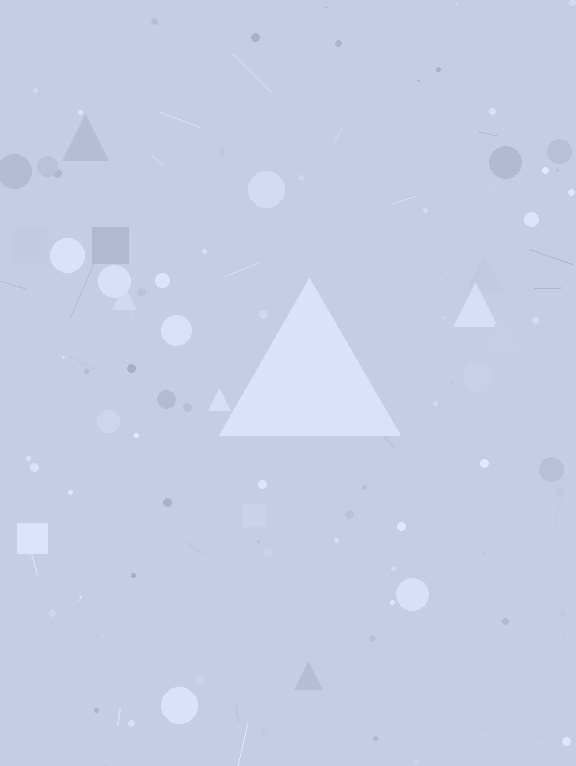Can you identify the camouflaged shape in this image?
The camouflaged shape is a triangle.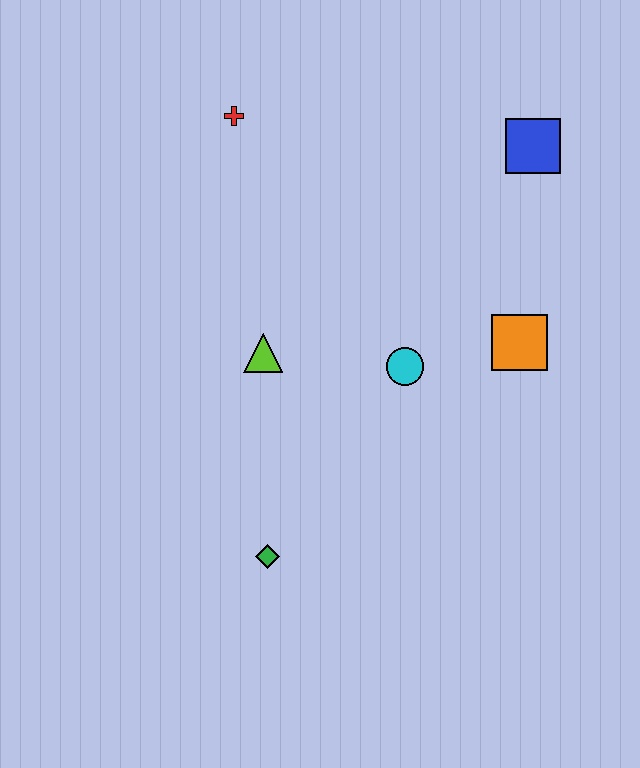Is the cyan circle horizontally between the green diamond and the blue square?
Yes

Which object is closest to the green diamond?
The lime triangle is closest to the green diamond.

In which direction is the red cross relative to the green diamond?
The red cross is above the green diamond.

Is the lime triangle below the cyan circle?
No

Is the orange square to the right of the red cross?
Yes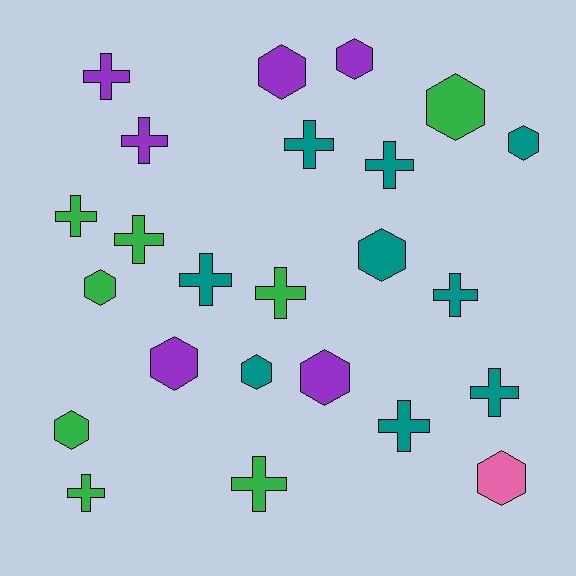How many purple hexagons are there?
There are 4 purple hexagons.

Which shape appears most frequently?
Cross, with 13 objects.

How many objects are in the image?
There are 24 objects.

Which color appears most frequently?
Teal, with 9 objects.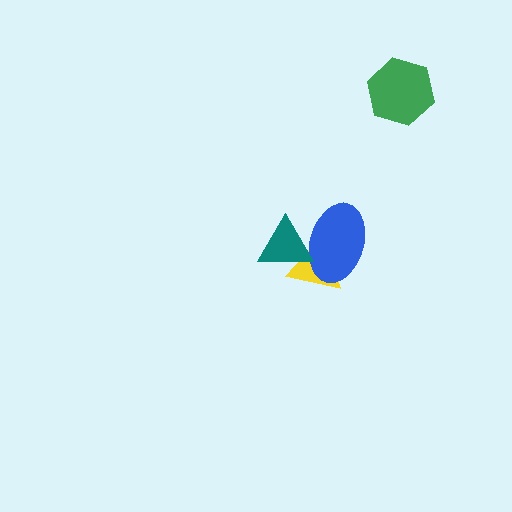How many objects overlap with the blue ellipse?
2 objects overlap with the blue ellipse.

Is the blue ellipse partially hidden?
Yes, it is partially covered by another shape.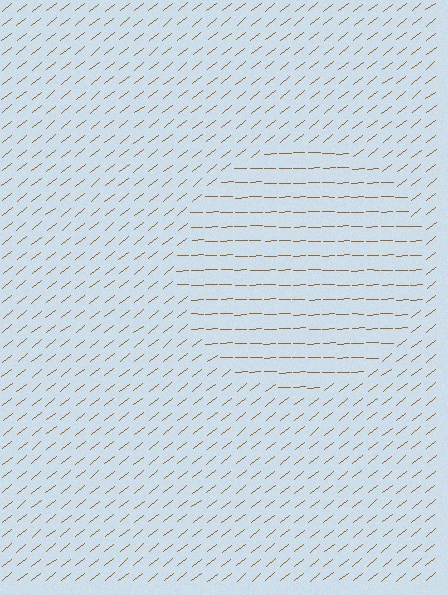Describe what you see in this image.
The image is filled with small brown line segments. A circle region in the image has lines oriented differently from the surrounding lines, creating a visible texture boundary.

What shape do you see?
I see a circle.